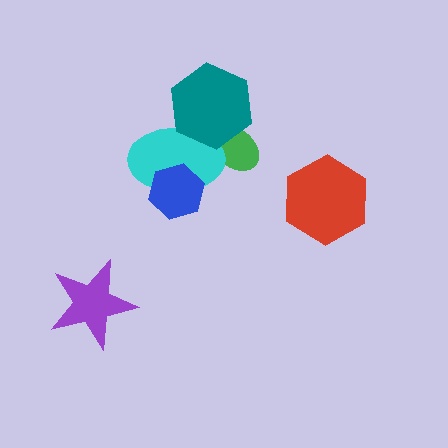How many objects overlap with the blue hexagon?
1 object overlaps with the blue hexagon.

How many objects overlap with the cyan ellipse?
3 objects overlap with the cyan ellipse.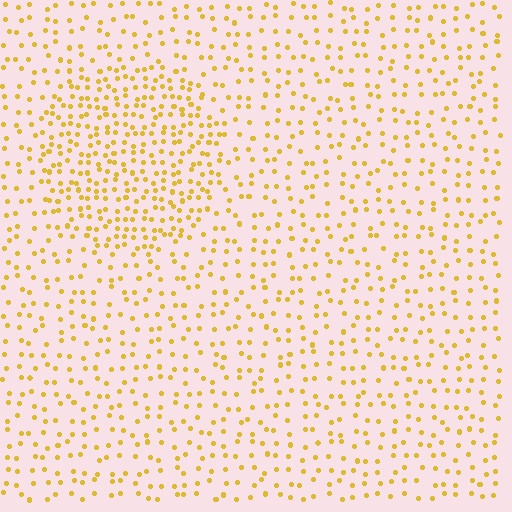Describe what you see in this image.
The image contains small yellow elements arranged at two different densities. A circle-shaped region is visible where the elements are more densely packed than the surrounding area.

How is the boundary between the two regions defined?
The boundary is defined by a change in element density (approximately 1.9x ratio). All elements are the same color, size, and shape.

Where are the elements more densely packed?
The elements are more densely packed inside the circle boundary.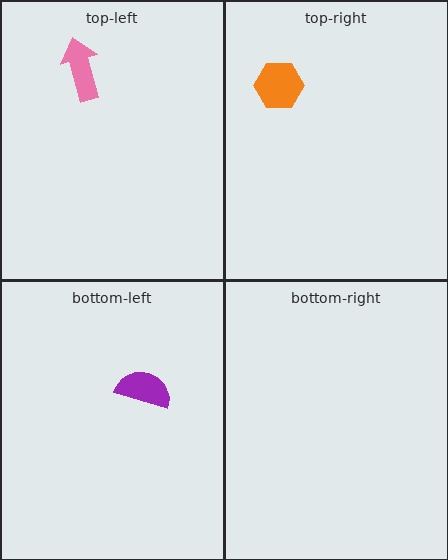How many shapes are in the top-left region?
1.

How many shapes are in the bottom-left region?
1.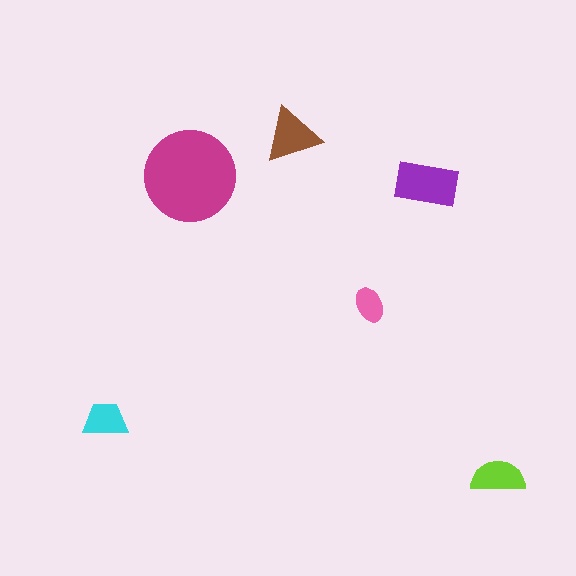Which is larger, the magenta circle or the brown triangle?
The magenta circle.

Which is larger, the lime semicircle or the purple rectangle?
The purple rectangle.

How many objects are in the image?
There are 6 objects in the image.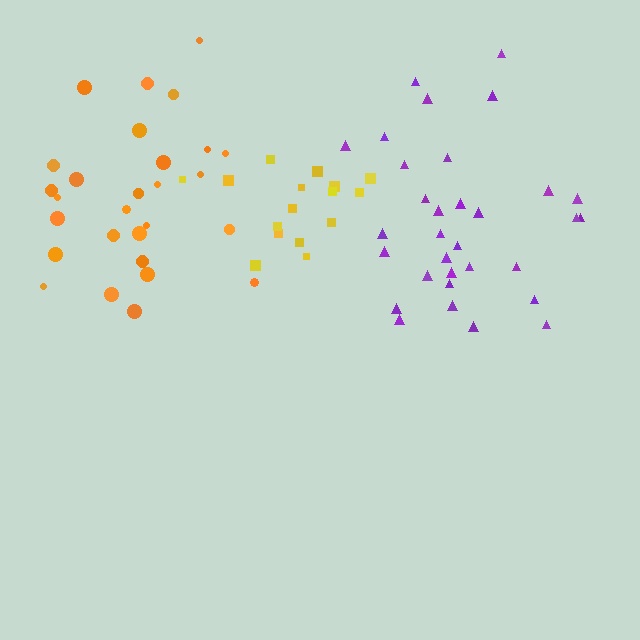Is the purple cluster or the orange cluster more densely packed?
Purple.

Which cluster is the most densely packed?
Yellow.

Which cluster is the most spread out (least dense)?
Orange.